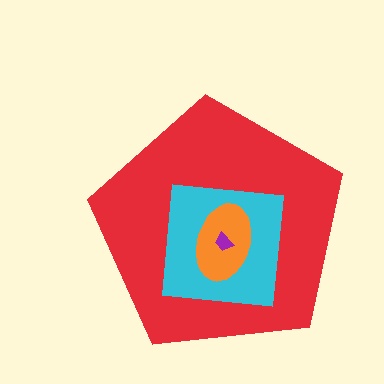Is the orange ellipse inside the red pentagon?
Yes.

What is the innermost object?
The purple trapezoid.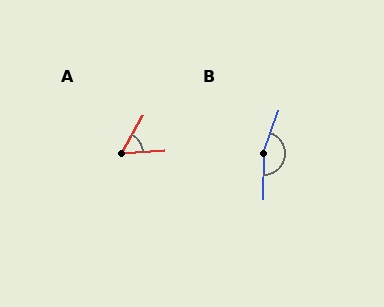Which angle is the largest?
B, at approximately 160 degrees.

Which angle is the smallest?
A, at approximately 56 degrees.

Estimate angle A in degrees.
Approximately 56 degrees.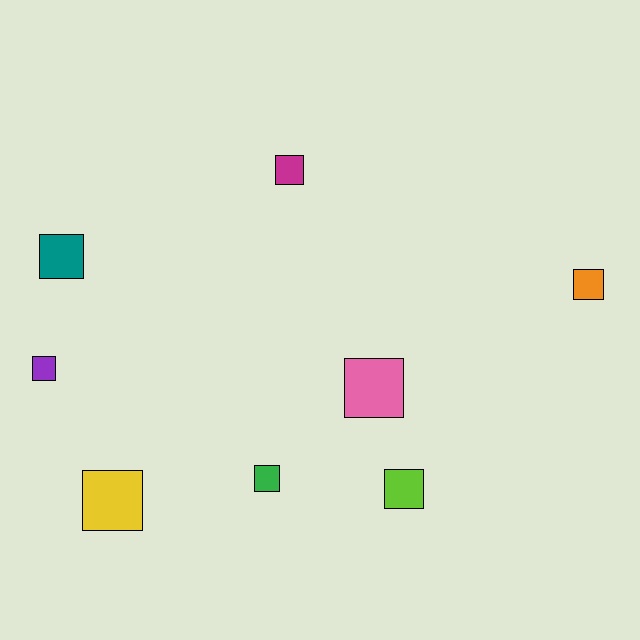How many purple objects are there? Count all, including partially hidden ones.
There is 1 purple object.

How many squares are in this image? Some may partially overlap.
There are 8 squares.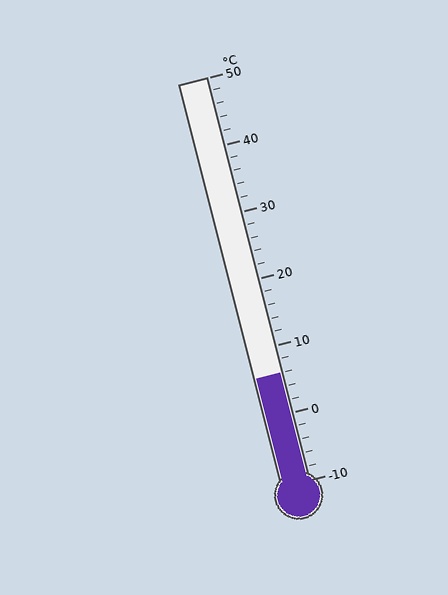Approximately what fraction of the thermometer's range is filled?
The thermometer is filled to approximately 25% of its range.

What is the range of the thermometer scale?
The thermometer scale ranges from -10°C to 50°C.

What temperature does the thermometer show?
The thermometer shows approximately 6°C.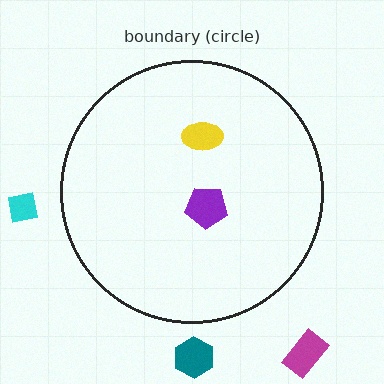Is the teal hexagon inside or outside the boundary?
Outside.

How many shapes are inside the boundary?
2 inside, 3 outside.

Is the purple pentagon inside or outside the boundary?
Inside.